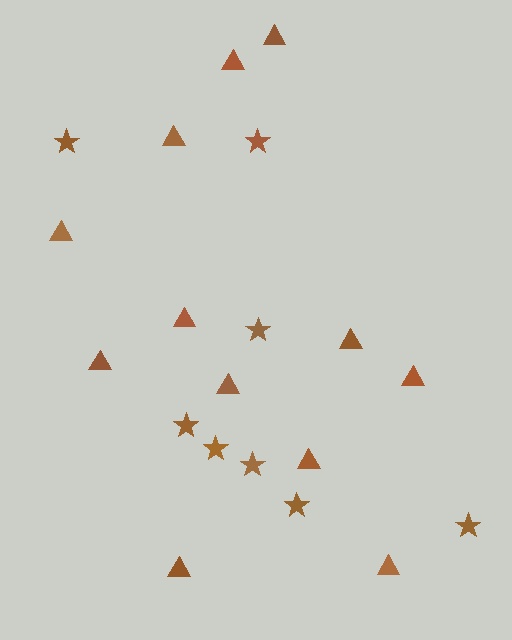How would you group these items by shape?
There are 2 groups: one group of stars (8) and one group of triangles (12).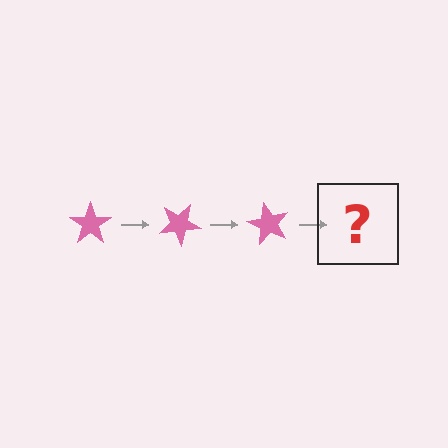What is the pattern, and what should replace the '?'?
The pattern is that the star rotates 30 degrees each step. The '?' should be a pink star rotated 90 degrees.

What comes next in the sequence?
The next element should be a pink star rotated 90 degrees.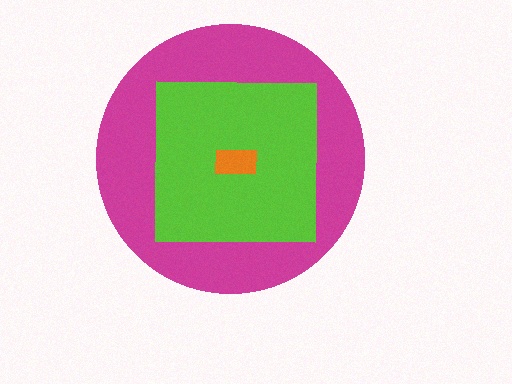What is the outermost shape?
The magenta circle.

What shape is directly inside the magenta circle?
The lime square.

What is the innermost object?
The orange rectangle.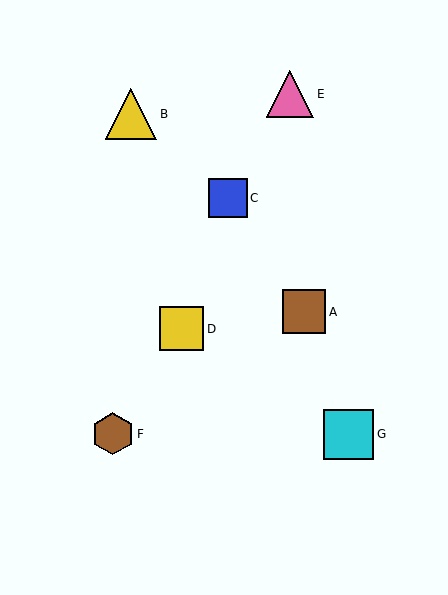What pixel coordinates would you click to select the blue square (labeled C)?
Click at (228, 198) to select the blue square C.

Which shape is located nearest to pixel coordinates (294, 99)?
The pink triangle (labeled E) at (290, 94) is nearest to that location.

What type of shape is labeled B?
Shape B is a yellow triangle.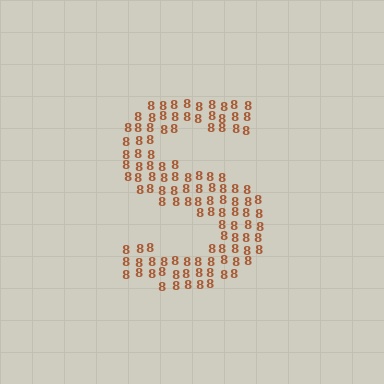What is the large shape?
The large shape is the letter S.